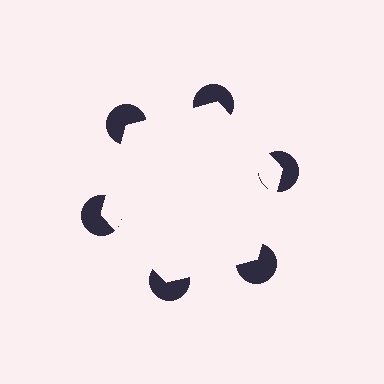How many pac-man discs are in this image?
There are 6 — one at each vertex of the illusory hexagon.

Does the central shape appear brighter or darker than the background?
It typically appears slightly brighter than the background, even though no actual brightness change is drawn.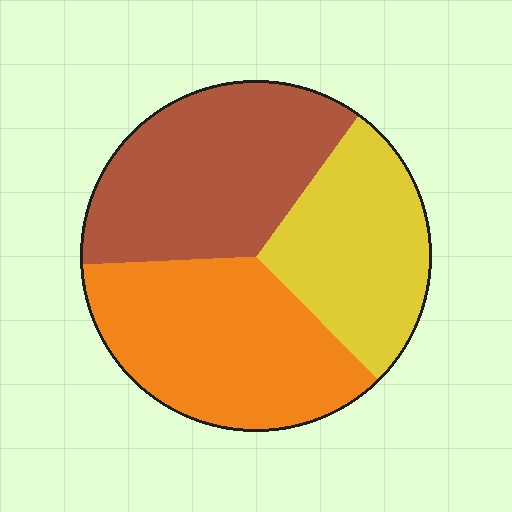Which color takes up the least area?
Yellow, at roughly 30%.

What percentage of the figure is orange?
Orange covers 37% of the figure.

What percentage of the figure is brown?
Brown covers about 35% of the figure.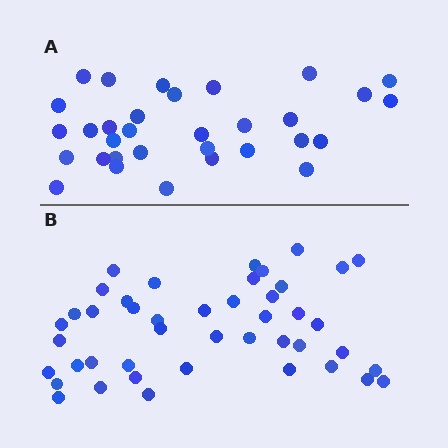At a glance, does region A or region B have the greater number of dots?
Region B (the bottom region) has more dots.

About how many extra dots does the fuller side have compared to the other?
Region B has roughly 12 or so more dots than region A.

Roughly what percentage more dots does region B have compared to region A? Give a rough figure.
About 40% more.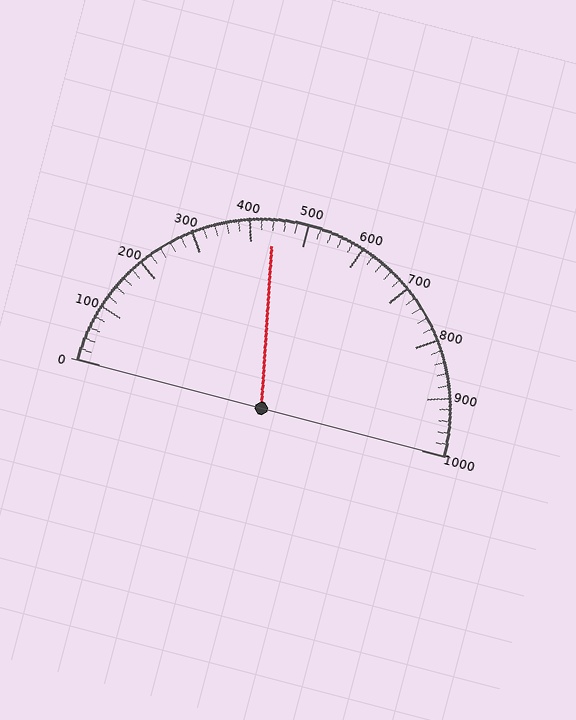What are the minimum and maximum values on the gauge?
The gauge ranges from 0 to 1000.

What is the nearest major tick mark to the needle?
The nearest major tick mark is 400.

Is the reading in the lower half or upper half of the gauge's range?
The reading is in the lower half of the range (0 to 1000).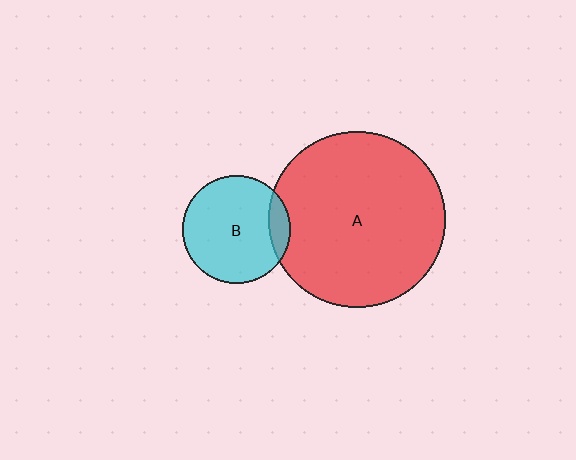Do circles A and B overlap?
Yes.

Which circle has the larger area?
Circle A (red).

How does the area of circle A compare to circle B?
Approximately 2.6 times.